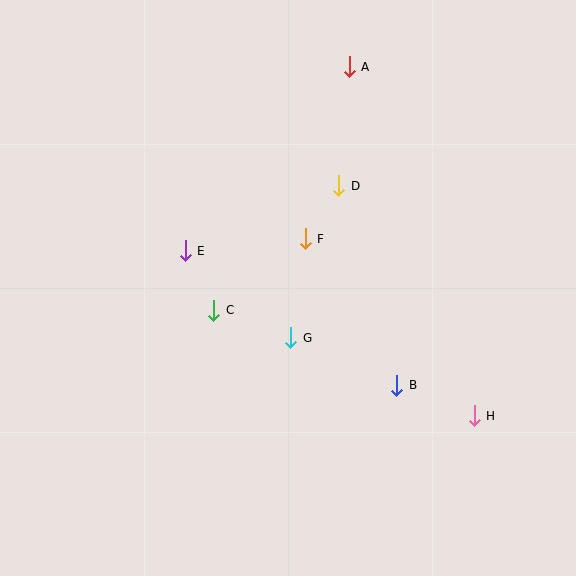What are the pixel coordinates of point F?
Point F is at (305, 239).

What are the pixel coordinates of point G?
Point G is at (291, 338).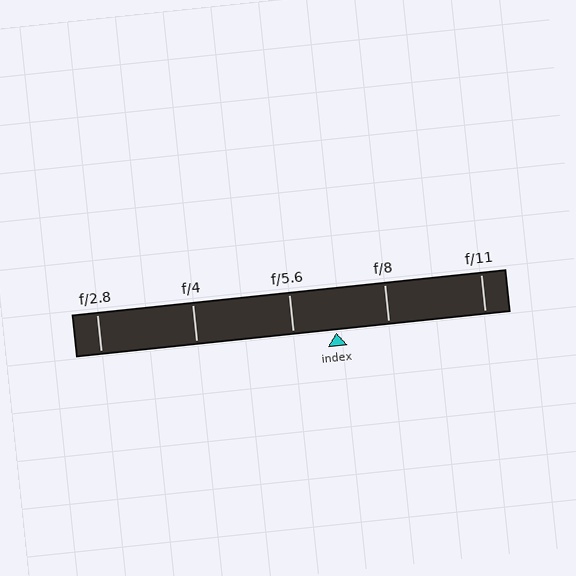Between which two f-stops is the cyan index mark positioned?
The index mark is between f/5.6 and f/8.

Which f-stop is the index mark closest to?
The index mark is closest to f/5.6.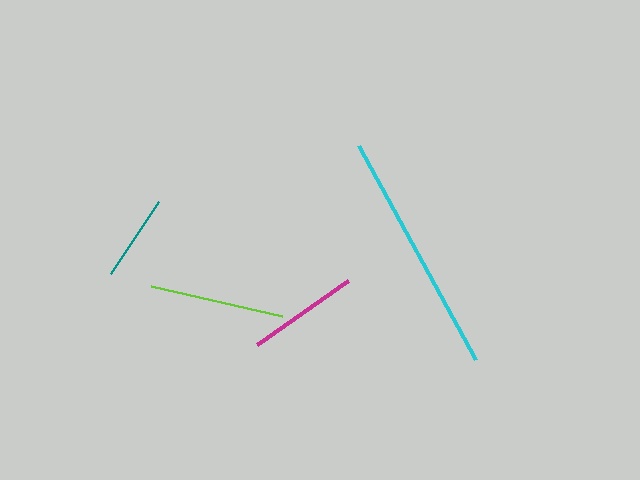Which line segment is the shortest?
The teal line is the shortest at approximately 87 pixels.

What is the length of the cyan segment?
The cyan segment is approximately 243 pixels long.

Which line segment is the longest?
The cyan line is the longest at approximately 243 pixels.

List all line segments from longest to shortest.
From longest to shortest: cyan, lime, magenta, teal.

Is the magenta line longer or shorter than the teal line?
The magenta line is longer than the teal line.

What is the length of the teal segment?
The teal segment is approximately 87 pixels long.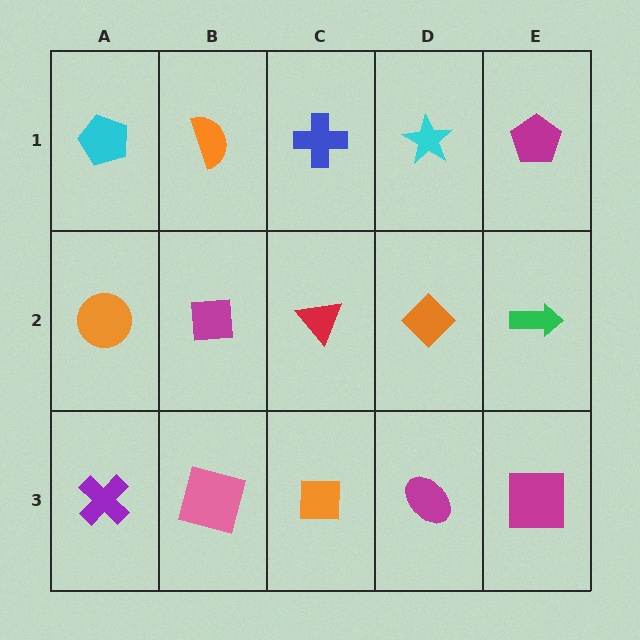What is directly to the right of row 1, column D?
A magenta pentagon.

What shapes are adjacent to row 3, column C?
A red triangle (row 2, column C), a pink square (row 3, column B), a magenta ellipse (row 3, column D).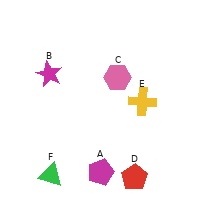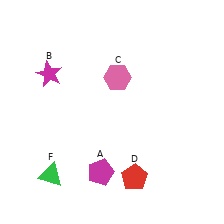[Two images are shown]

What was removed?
The yellow cross (E) was removed in Image 2.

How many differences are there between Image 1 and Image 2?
There is 1 difference between the two images.